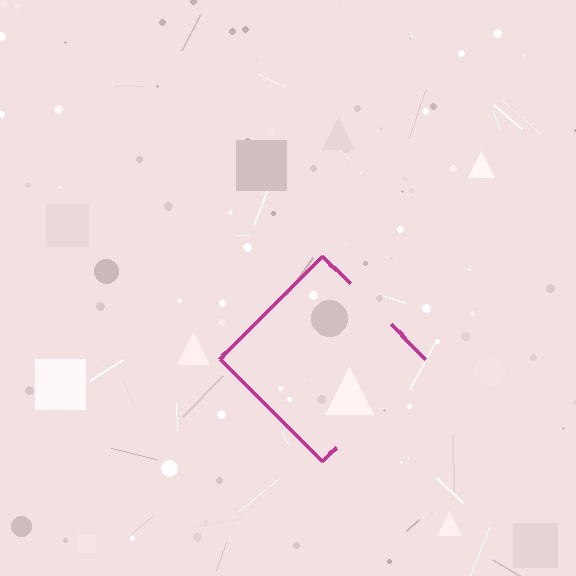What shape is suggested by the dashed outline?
The dashed outline suggests a diamond.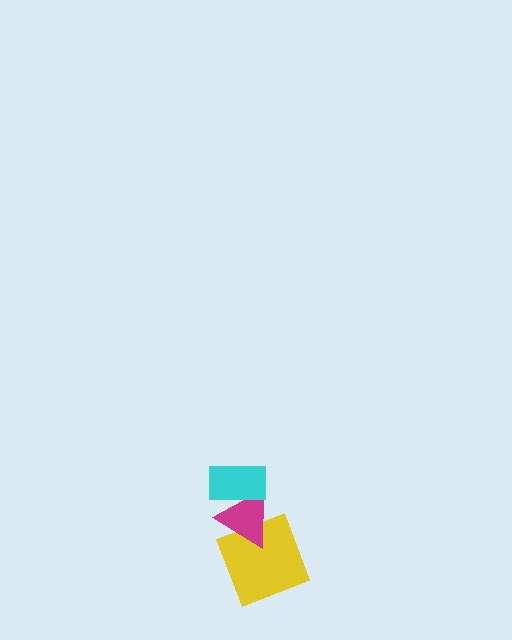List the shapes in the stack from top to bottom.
From top to bottom: the cyan rectangle, the magenta triangle, the yellow square.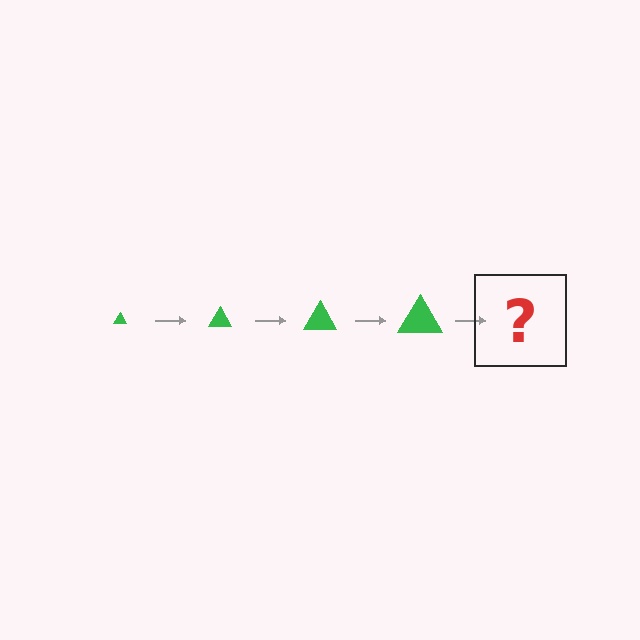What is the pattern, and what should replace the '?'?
The pattern is that the triangle gets progressively larger each step. The '?' should be a green triangle, larger than the previous one.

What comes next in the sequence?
The next element should be a green triangle, larger than the previous one.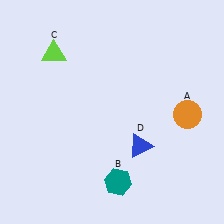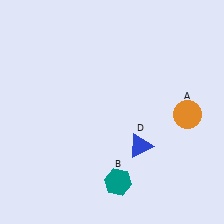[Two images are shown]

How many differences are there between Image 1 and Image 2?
There is 1 difference between the two images.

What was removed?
The lime triangle (C) was removed in Image 2.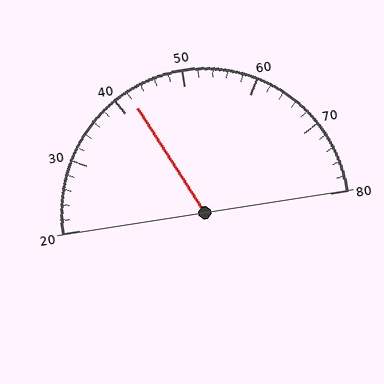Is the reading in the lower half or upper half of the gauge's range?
The reading is in the lower half of the range (20 to 80).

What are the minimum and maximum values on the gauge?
The gauge ranges from 20 to 80.